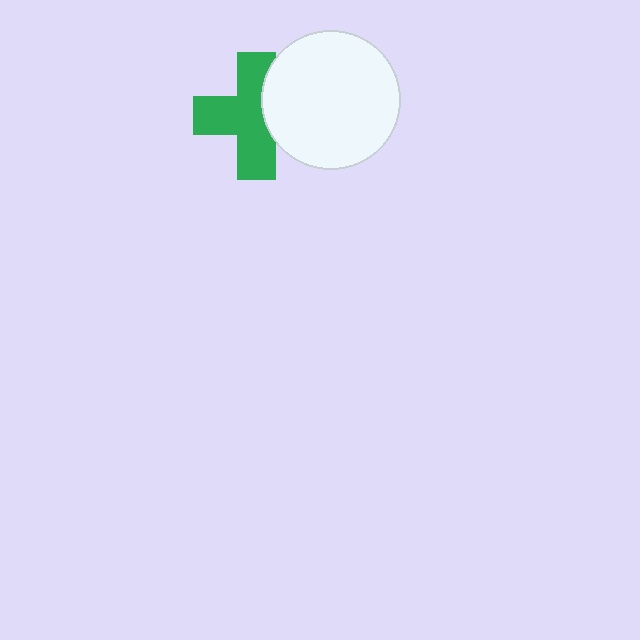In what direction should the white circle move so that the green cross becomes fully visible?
The white circle should move right. That is the shortest direction to clear the overlap and leave the green cross fully visible.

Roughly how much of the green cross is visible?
Most of it is visible (roughly 68%).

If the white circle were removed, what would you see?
You would see the complete green cross.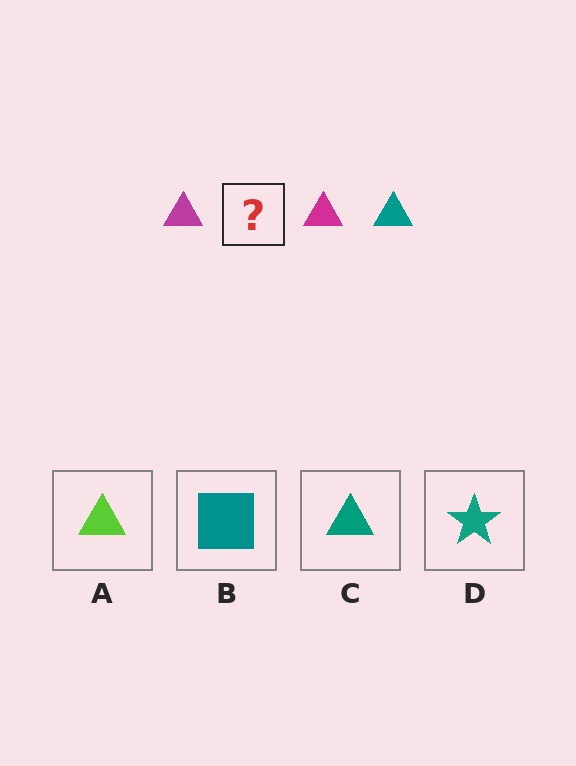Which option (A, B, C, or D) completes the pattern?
C.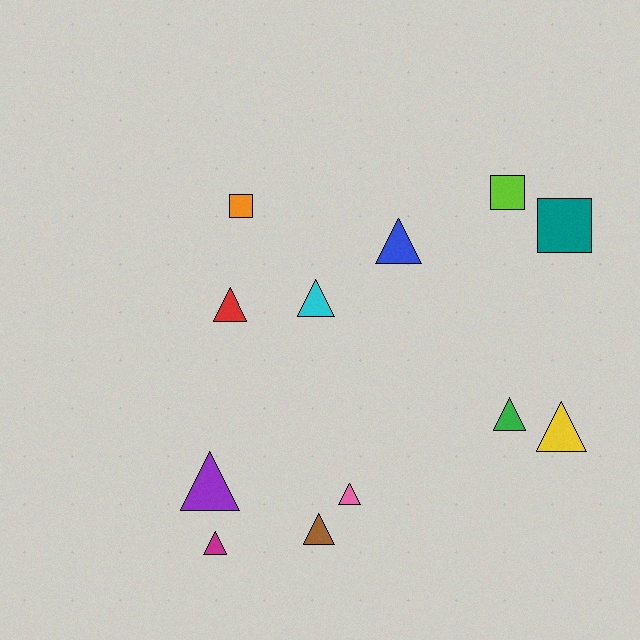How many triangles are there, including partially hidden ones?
There are 9 triangles.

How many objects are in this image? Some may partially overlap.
There are 12 objects.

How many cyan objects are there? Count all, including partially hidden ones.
There is 1 cyan object.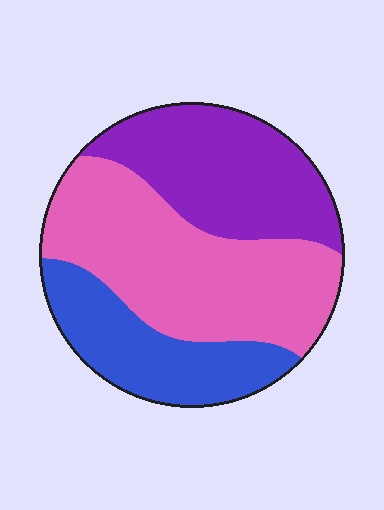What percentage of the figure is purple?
Purple covers 31% of the figure.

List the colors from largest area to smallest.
From largest to smallest: pink, purple, blue.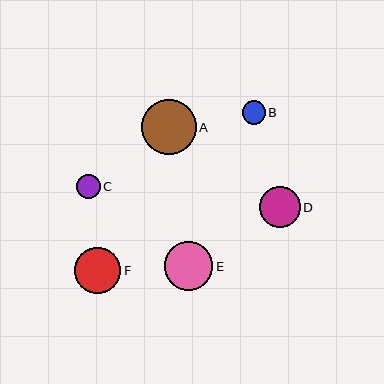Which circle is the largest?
Circle A is the largest with a size of approximately 55 pixels.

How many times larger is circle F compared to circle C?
Circle F is approximately 1.9 times the size of circle C.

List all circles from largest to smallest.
From largest to smallest: A, E, F, D, C, B.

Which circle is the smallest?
Circle B is the smallest with a size of approximately 23 pixels.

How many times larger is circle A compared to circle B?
Circle A is approximately 2.4 times the size of circle B.